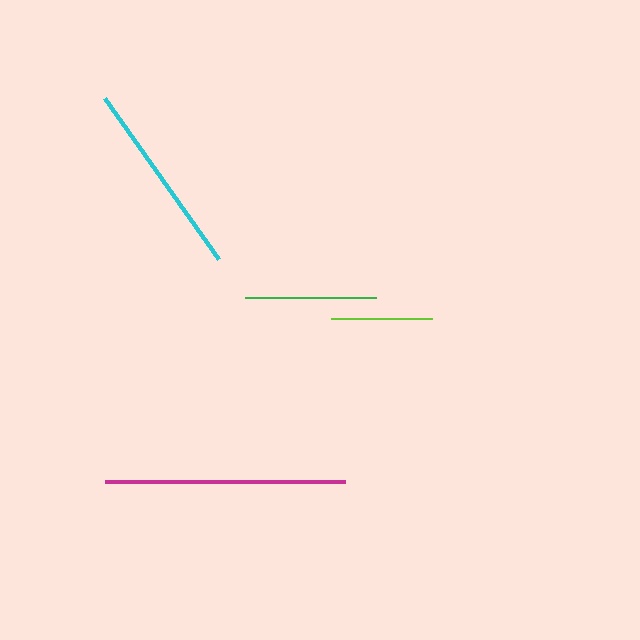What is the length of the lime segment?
The lime segment is approximately 101 pixels long.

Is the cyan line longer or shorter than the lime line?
The cyan line is longer than the lime line.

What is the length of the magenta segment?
The magenta segment is approximately 240 pixels long.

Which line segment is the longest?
The magenta line is the longest at approximately 240 pixels.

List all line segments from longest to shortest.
From longest to shortest: magenta, cyan, green, lime.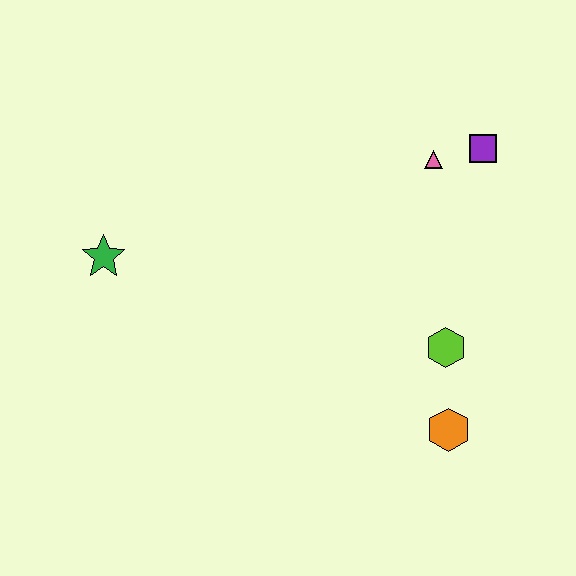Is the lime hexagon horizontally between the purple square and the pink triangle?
Yes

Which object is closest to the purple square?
The pink triangle is closest to the purple square.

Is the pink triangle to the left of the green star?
No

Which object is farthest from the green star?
The purple square is farthest from the green star.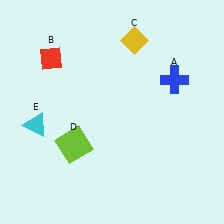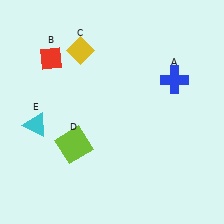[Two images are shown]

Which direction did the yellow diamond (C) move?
The yellow diamond (C) moved left.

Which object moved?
The yellow diamond (C) moved left.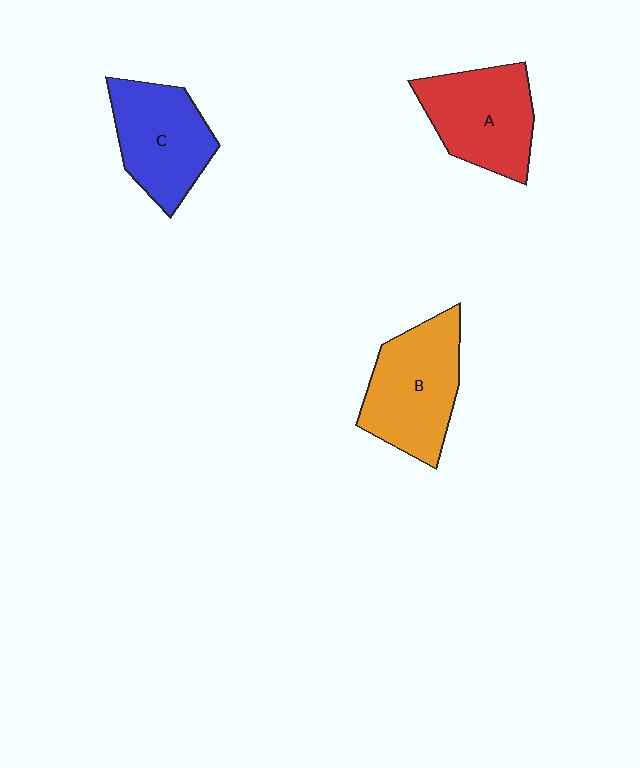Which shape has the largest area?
Shape B (orange).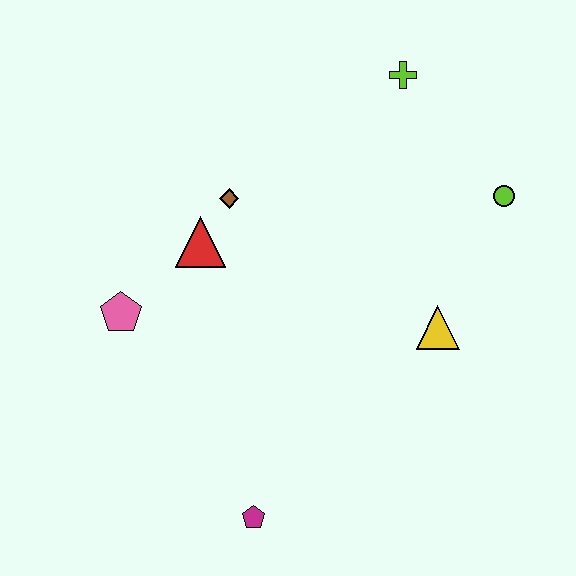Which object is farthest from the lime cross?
The magenta pentagon is farthest from the lime cross.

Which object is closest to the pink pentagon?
The red triangle is closest to the pink pentagon.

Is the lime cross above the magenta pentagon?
Yes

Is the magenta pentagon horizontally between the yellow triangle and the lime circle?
No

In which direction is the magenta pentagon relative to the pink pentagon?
The magenta pentagon is below the pink pentagon.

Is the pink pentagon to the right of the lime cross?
No